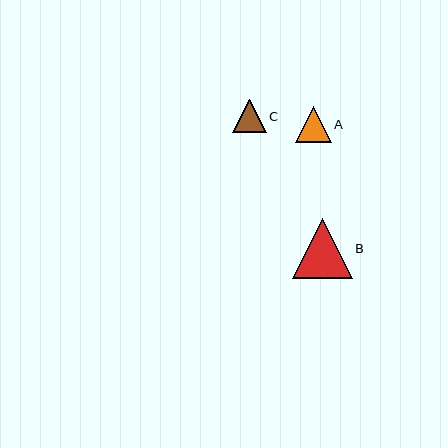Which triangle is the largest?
Triangle B is the largest with a size of approximately 60 pixels.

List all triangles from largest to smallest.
From largest to smallest: B, A, C.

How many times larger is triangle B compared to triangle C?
Triangle B is approximately 1.8 times the size of triangle C.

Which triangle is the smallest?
Triangle C is the smallest with a size of approximately 33 pixels.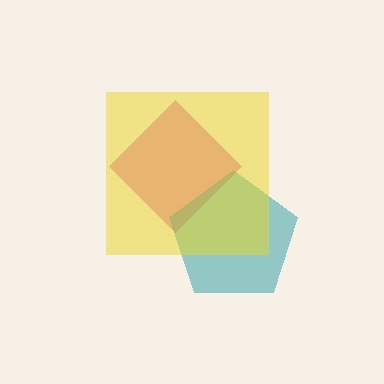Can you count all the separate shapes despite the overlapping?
Yes, there are 3 separate shapes.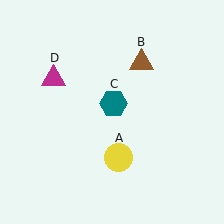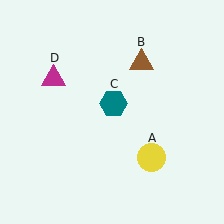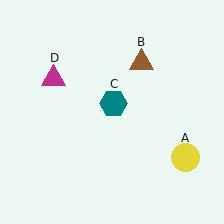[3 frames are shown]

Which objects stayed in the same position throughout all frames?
Brown triangle (object B) and teal hexagon (object C) and magenta triangle (object D) remained stationary.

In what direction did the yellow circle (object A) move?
The yellow circle (object A) moved right.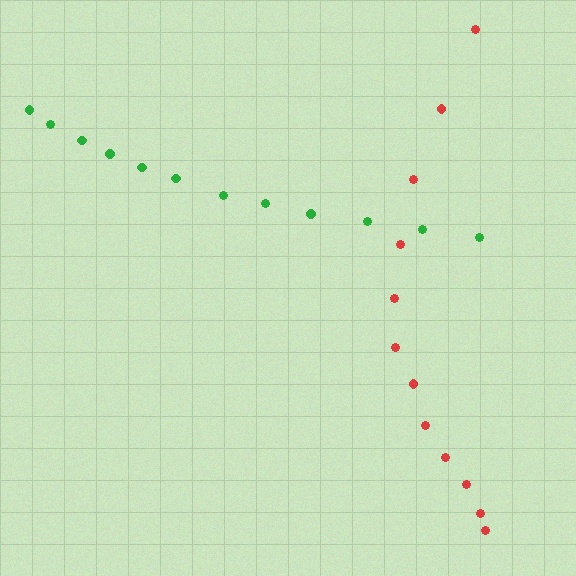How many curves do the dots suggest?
There are 2 distinct paths.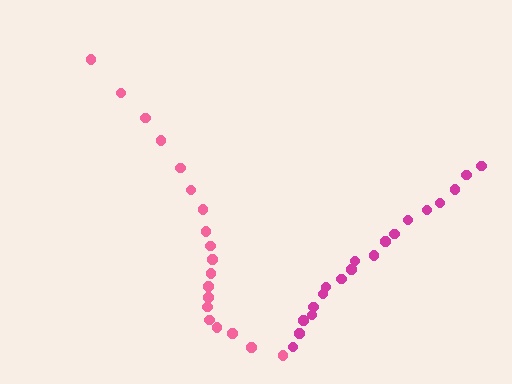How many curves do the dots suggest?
There are 2 distinct paths.